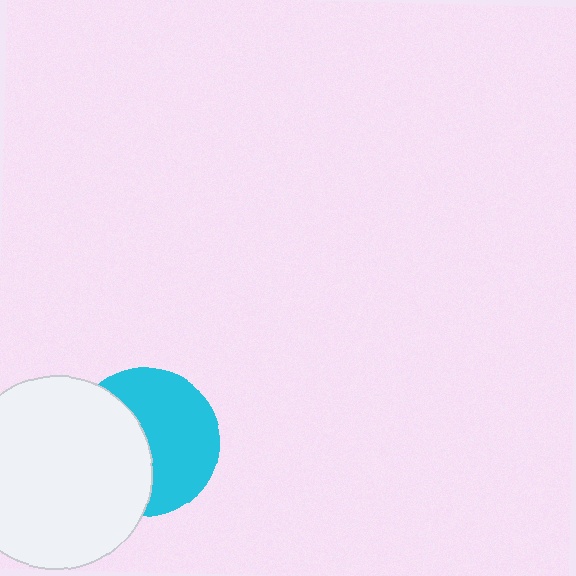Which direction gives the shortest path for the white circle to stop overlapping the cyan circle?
Moving left gives the shortest separation.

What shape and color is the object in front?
The object in front is a white circle.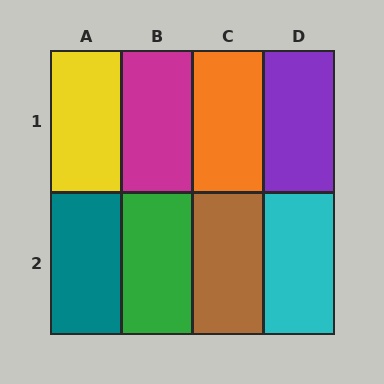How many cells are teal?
1 cell is teal.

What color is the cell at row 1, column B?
Magenta.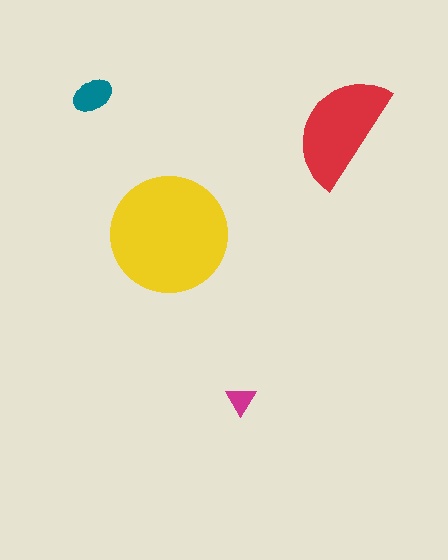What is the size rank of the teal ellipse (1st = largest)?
3rd.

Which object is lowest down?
The magenta triangle is bottommost.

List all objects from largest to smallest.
The yellow circle, the red semicircle, the teal ellipse, the magenta triangle.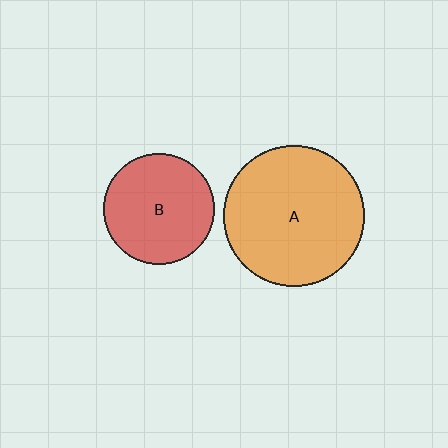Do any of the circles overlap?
No, none of the circles overlap.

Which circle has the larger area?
Circle A (orange).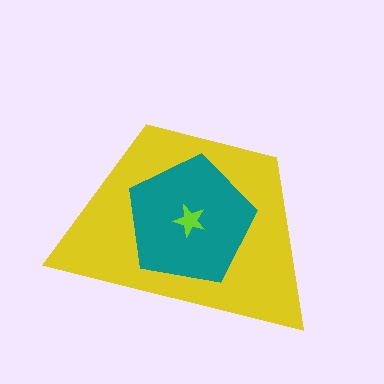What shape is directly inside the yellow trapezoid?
The teal pentagon.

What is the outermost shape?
The yellow trapezoid.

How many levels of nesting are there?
3.